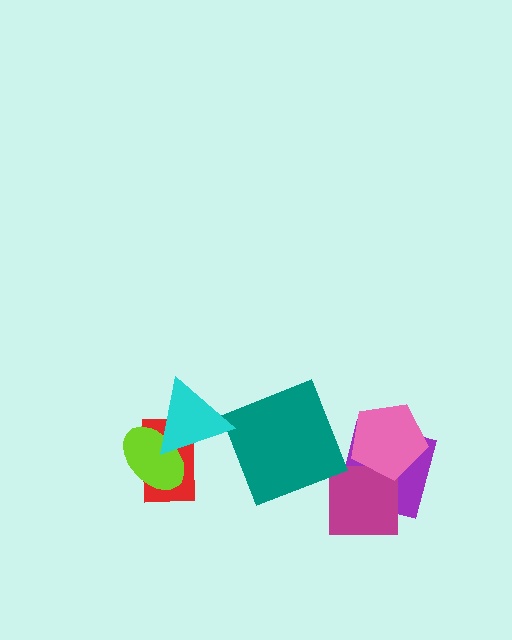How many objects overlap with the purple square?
2 objects overlap with the purple square.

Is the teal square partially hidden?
No, no other shape covers it.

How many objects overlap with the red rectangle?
2 objects overlap with the red rectangle.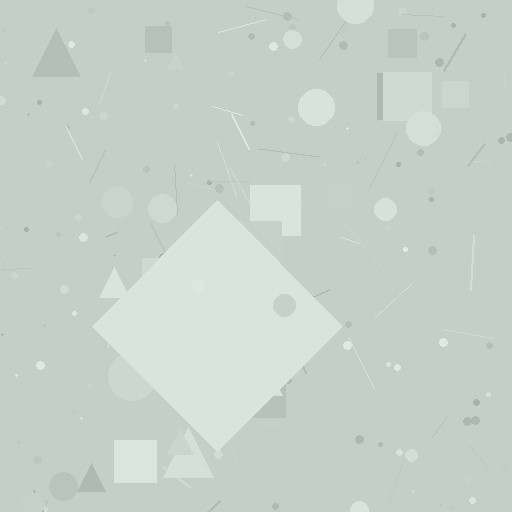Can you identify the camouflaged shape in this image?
The camouflaged shape is a diamond.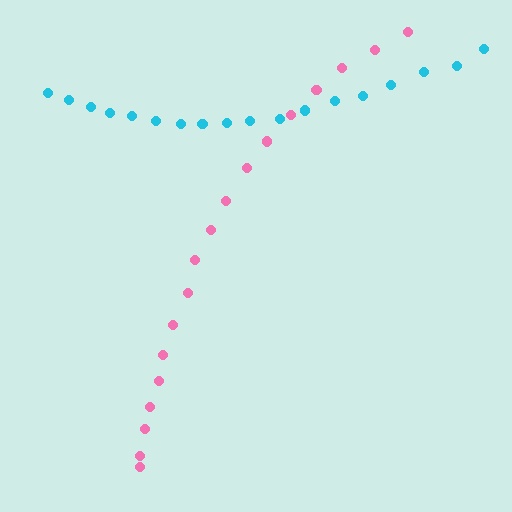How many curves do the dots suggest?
There are 2 distinct paths.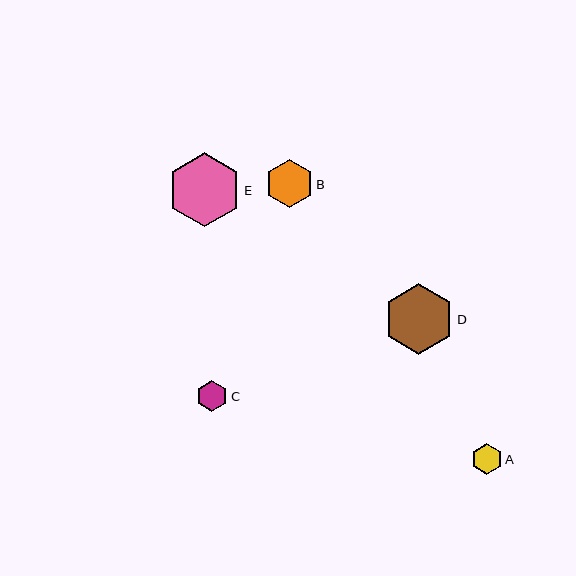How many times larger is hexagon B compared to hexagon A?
Hexagon B is approximately 1.6 times the size of hexagon A.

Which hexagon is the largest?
Hexagon E is the largest with a size of approximately 74 pixels.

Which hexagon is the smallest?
Hexagon A is the smallest with a size of approximately 31 pixels.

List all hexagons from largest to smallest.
From largest to smallest: E, D, B, C, A.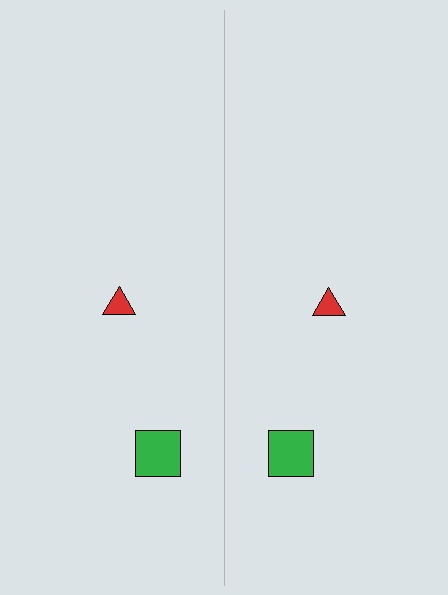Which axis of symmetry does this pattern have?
The pattern has a vertical axis of symmetry running through the center of the image.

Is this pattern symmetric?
Yes, this pattern has bilateral (reflection) symmetry.